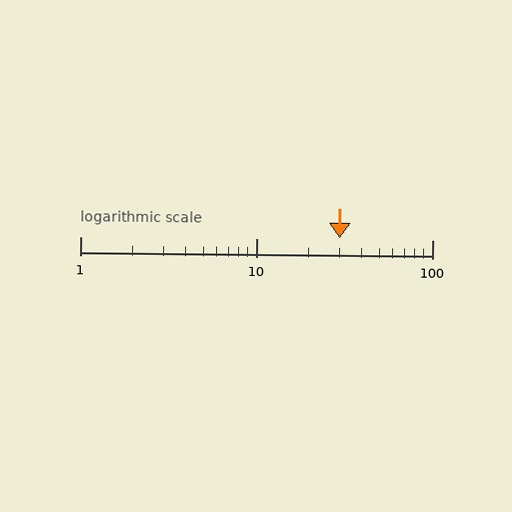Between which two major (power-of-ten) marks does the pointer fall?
The pointer is between 10 and 100.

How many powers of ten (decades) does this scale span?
The scale spans 2 decades, from 1 to 100.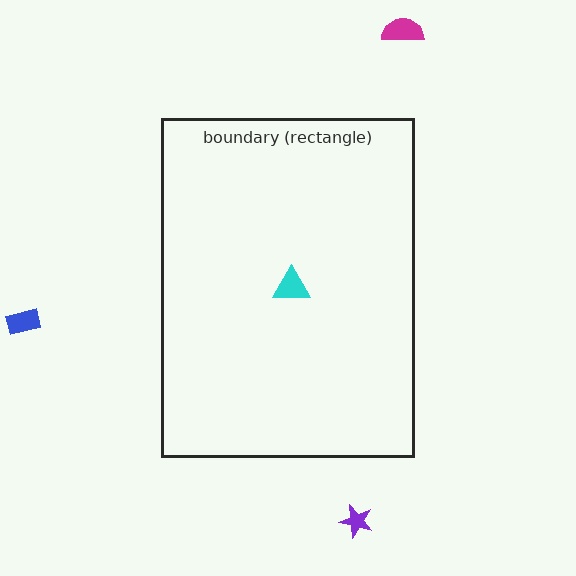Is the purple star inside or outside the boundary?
Outside.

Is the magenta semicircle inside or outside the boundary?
Outside.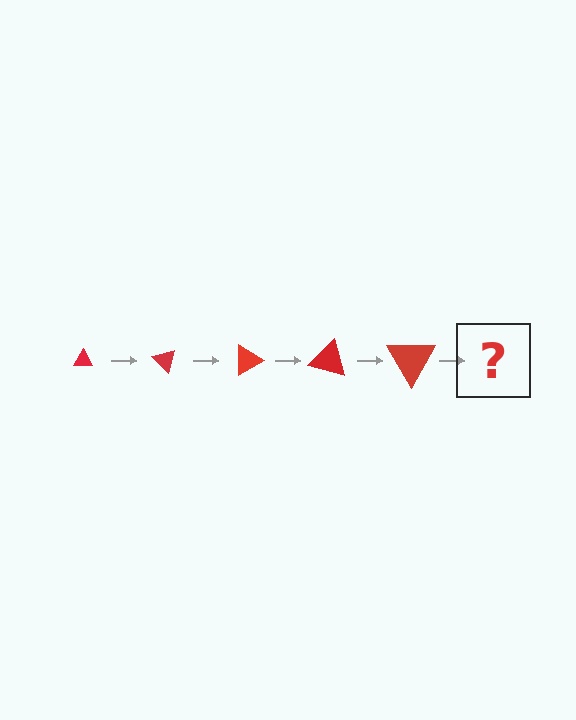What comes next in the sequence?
The next element should be a triangle, larger than the previous one and rotated 225 degrees from the start.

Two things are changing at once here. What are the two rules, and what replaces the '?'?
The two rules are that the triangle grows larger each step and it rotates 45 degrees each step. The '?' should be a triangle, larger than the previous one and rotated 225 degrees from the start.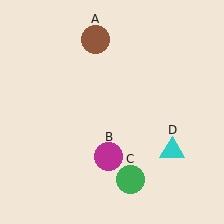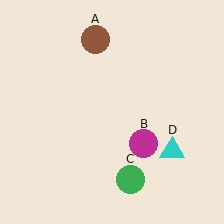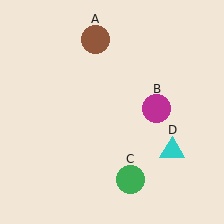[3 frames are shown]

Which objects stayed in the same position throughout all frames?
Brown circle (object A) and green circle (object C) and cyan triangle (object D) remained stationary.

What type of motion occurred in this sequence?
The magenta circle (object B) rotated counterclockwise around the center of the scene.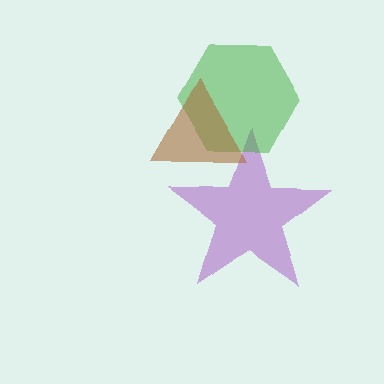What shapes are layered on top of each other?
The layered shapes are: a purple star, a green hexagon, a brown triangle.